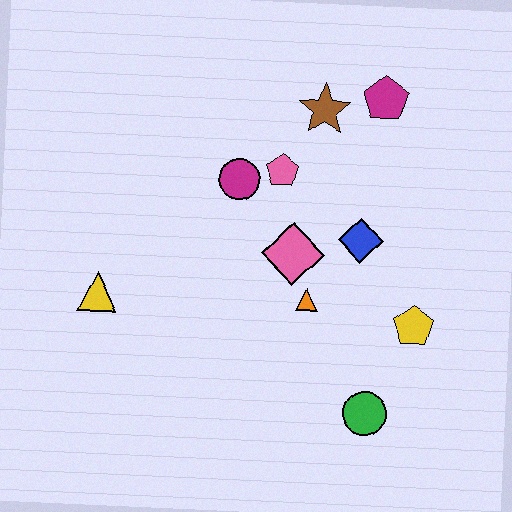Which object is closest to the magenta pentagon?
The brown star is closest to the magenta pentagon.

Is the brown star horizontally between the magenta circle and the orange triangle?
No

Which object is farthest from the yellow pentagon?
The yellow triangle is farthest from the yellow pentagon.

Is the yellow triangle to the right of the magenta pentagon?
No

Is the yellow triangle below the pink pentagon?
Yes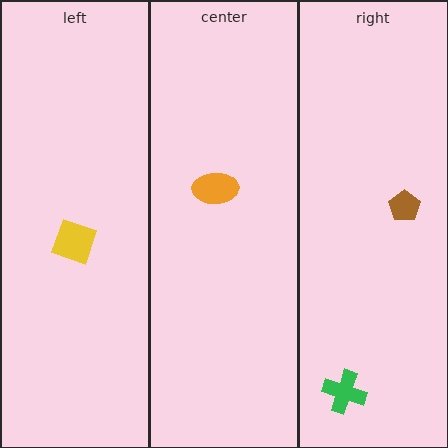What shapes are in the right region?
The brown pentagon, the green cross.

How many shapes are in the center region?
1.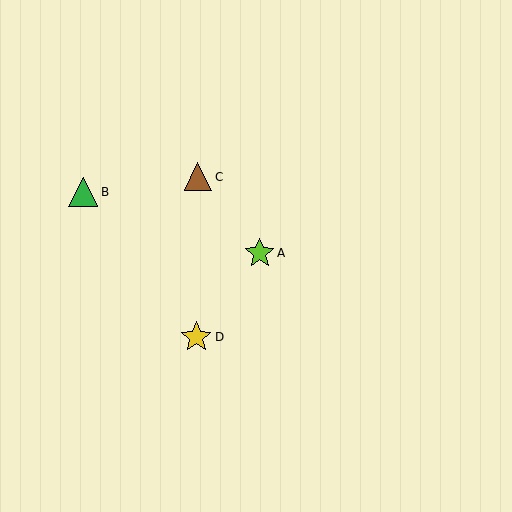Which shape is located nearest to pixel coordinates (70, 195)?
The green triangle (labeled B) at (83, 192) is nearest to that location.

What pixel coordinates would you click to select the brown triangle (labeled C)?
Click at (198, 177) to select the brown triangle C.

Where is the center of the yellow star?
The center of the yellow star is at (196, 337).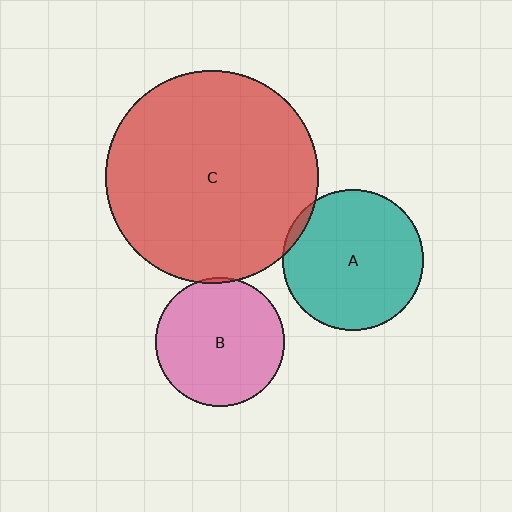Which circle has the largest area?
Circle C (red).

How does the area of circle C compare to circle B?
Approximately 2.7 times.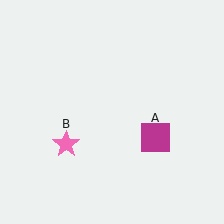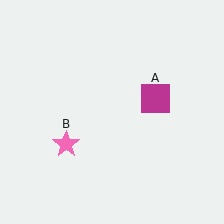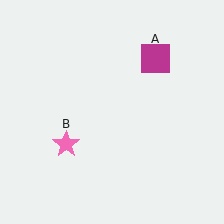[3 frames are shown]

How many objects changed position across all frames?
1 object changed position: magenta square (object A).